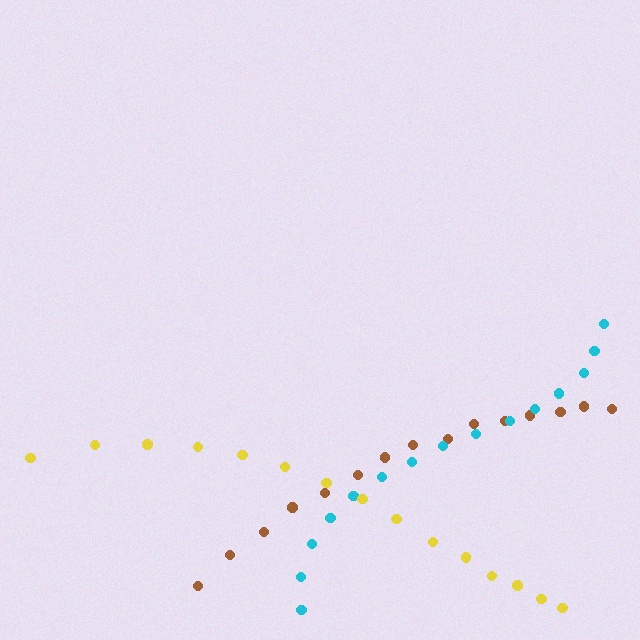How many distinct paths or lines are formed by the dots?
There are 3 distinct paths.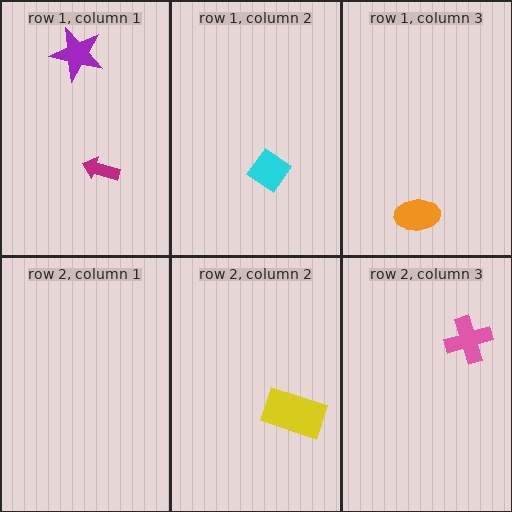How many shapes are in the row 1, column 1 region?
2.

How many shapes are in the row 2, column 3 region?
1.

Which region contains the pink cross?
The row 2, column 3 region.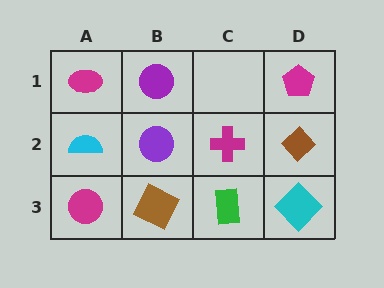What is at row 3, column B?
A brown square.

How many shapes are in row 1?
3 shapes.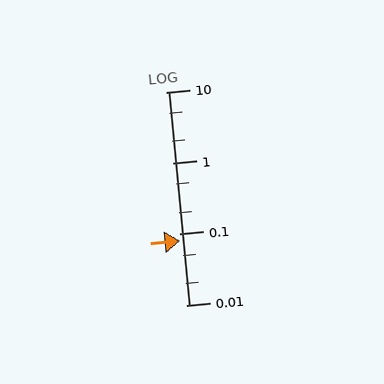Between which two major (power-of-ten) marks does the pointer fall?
The pointer is between 0.01 and 0.1.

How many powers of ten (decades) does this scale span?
The scale spans 3 decades, from 0.01 to 10.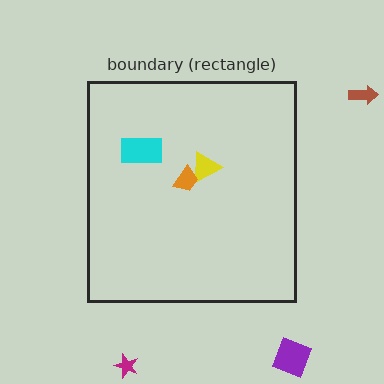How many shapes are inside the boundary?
3 inside, 3 outside.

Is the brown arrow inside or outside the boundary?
Outside.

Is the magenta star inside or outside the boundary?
Outside.